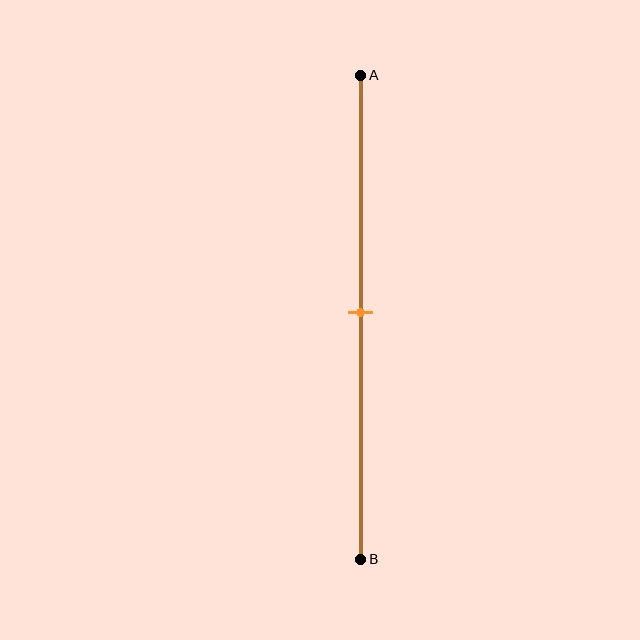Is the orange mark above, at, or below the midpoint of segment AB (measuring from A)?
The orange mark is approximately at the midpoint of segment AB.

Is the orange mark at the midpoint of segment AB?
Yes, the mark is approximately at the midpoint.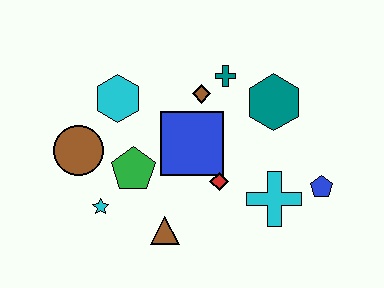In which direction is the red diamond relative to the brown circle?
The red diamond is to the right of the brown circle.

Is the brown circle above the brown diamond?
No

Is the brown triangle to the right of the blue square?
No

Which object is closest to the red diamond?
The blue square is closest to the red diamond.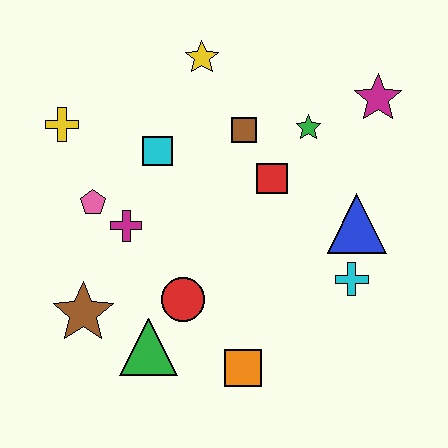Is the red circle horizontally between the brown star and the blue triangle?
Yes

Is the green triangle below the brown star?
Yes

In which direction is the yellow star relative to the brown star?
The yellow star is above the brown star.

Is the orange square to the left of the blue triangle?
Yes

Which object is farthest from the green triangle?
The magenta star is farthest from the green triangle.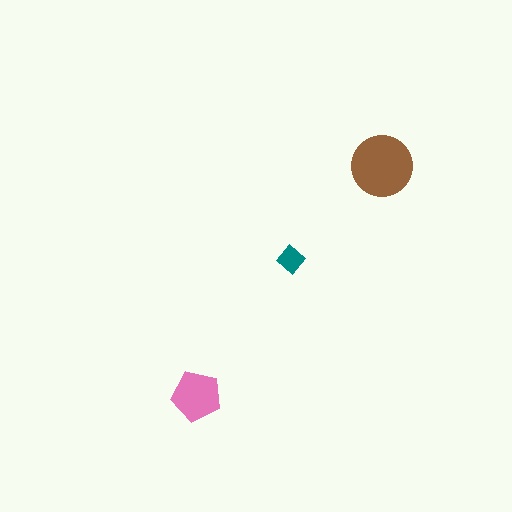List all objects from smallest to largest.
The teal diamond, the pink pentagon, the brown circle.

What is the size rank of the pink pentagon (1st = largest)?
2nd.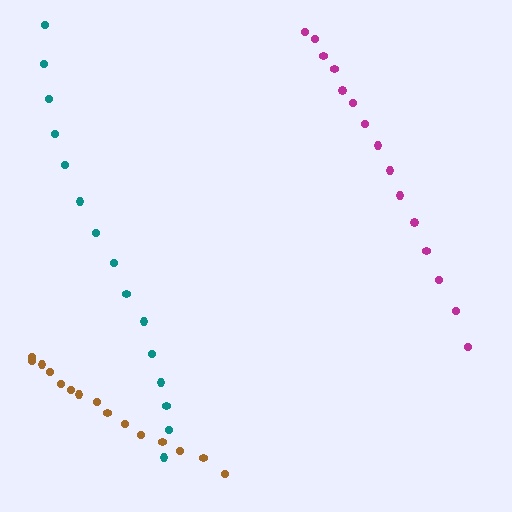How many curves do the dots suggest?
There are 3 distinct paths.